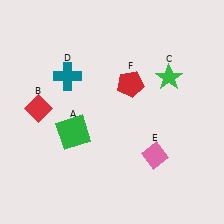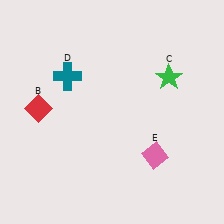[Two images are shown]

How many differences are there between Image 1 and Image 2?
There are 2 differences between the two images.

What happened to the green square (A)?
The green square (A) was removed in Image 2. It was in the bottom-left area of Image 1.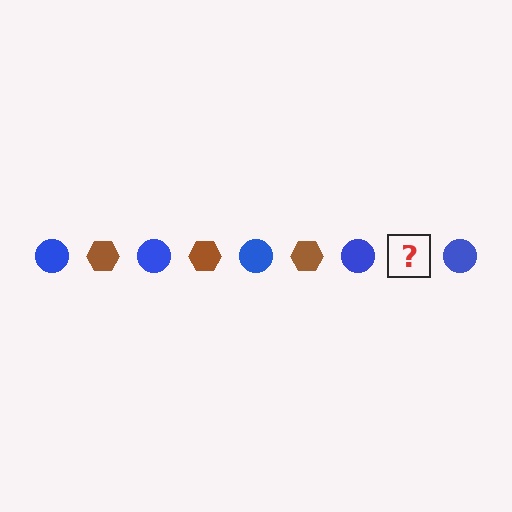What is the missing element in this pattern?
The missing element is a brown hexagon.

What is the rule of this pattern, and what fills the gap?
The rule is that the pattern alternates between blue circle and brown hexagon. The gap should be filled with a brown hexagon.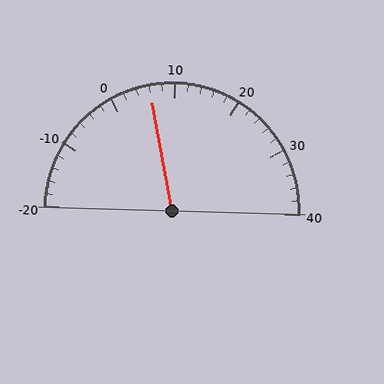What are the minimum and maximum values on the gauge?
The gauge ranges from -20 to 40.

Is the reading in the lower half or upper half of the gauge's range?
The reading is in the lower half of the range (-20 to 40).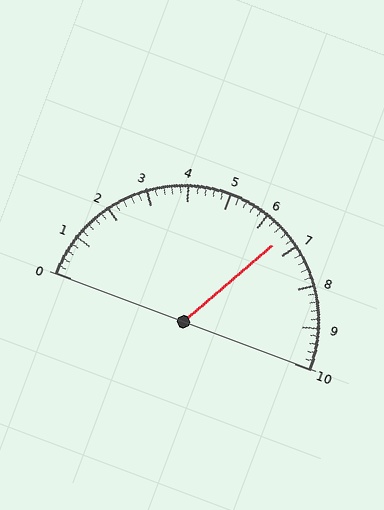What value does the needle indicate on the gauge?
The needle indicates approximately 6.6.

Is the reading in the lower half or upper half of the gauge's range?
The reading is in the upper half of the range (0 to 10).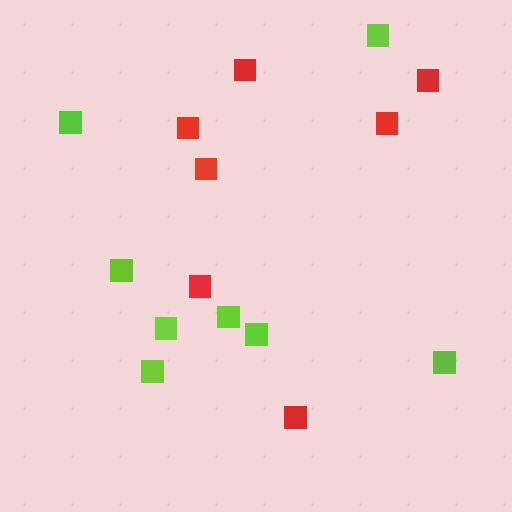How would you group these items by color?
There are 2 groups: one group of red squares (7) and one group of lime squares (8).